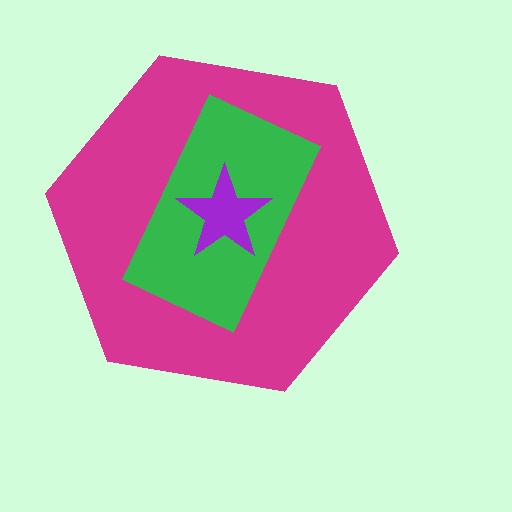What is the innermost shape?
The purple star.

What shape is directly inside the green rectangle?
The purple star.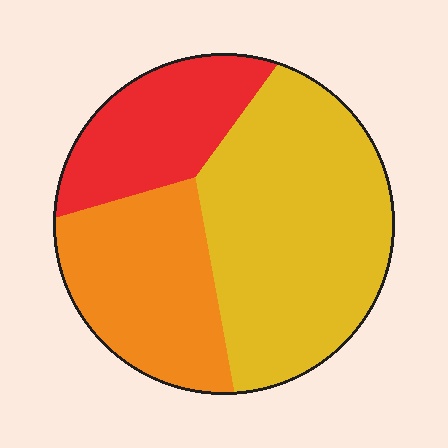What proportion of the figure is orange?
Orange takes up about one quarter (1/4) of the figure.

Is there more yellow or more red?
Yellow.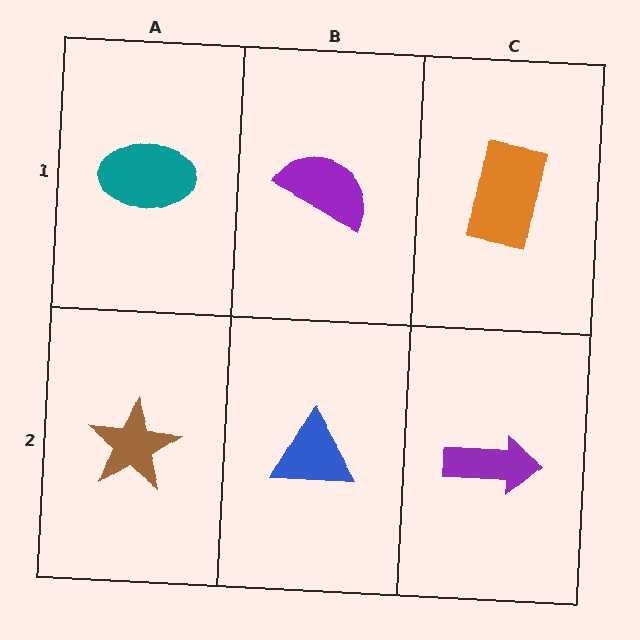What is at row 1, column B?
A purple semicircle.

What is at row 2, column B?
A blue triangle.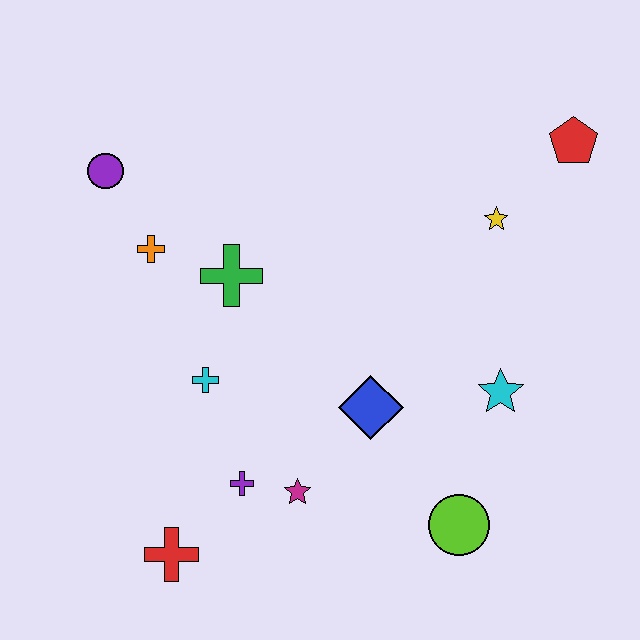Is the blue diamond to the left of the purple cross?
No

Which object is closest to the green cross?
The orange cross is closest to the green cross.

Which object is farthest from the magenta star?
The red pentagon is farthest from the magenta star.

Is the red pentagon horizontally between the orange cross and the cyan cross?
No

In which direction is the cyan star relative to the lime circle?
The cyan star is above the lime circle.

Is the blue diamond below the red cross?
No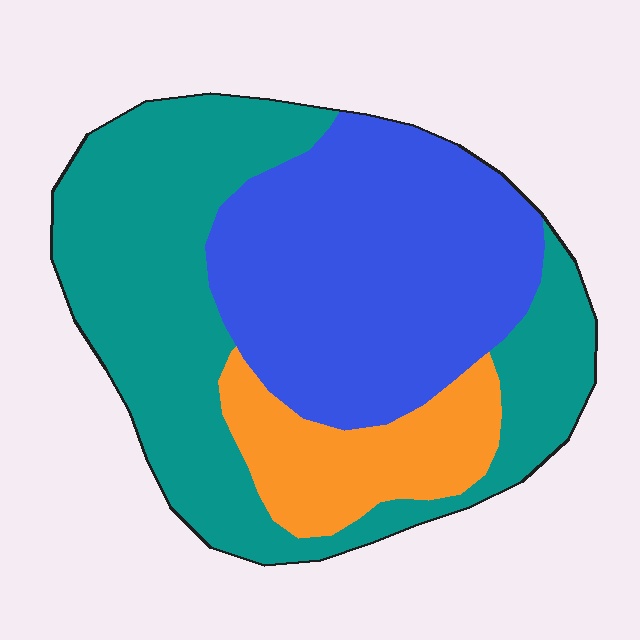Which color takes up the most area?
Teal, at roughly 45%.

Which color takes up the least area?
Orange, at roughly 15%.